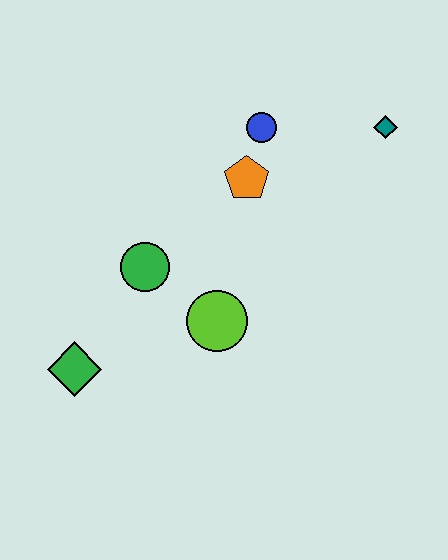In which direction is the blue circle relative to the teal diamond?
The blue circle is to the left of the teal diamond.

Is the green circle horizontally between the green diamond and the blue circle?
Yes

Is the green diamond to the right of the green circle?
No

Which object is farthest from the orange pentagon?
The green diamond is farthest from the orange pentagon.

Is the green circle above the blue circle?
No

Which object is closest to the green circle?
The lime circle is closest to the green circle.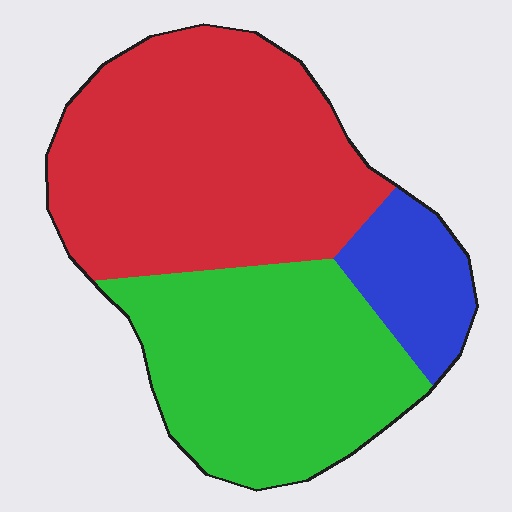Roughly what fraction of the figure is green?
Green takes up about three eighths (3/8) of the figure.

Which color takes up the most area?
Red, at roughly 50%.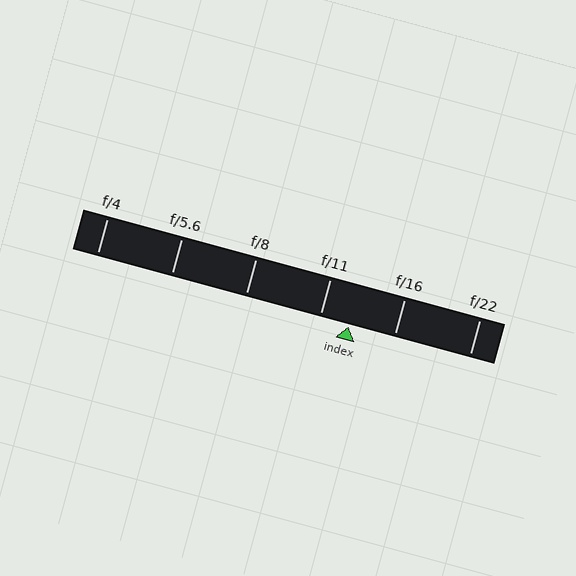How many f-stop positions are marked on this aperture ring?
There are 6 f-stop positions marked.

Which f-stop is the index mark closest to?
The index mark is closest to f/11.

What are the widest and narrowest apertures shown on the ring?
The widest aperture shown is f/4 and the narrowest is f/22.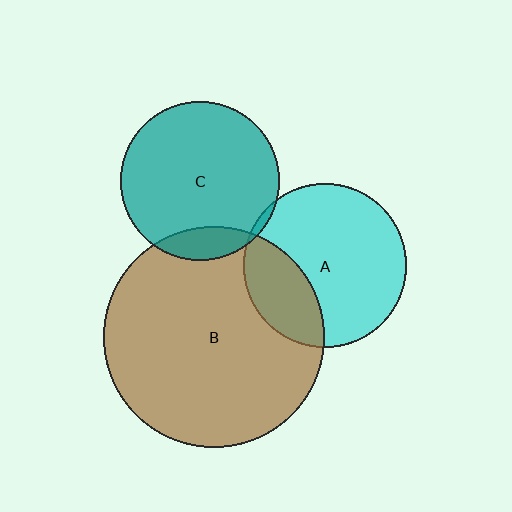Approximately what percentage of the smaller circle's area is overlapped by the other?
Approximately 10%.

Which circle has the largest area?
Circle B (brown).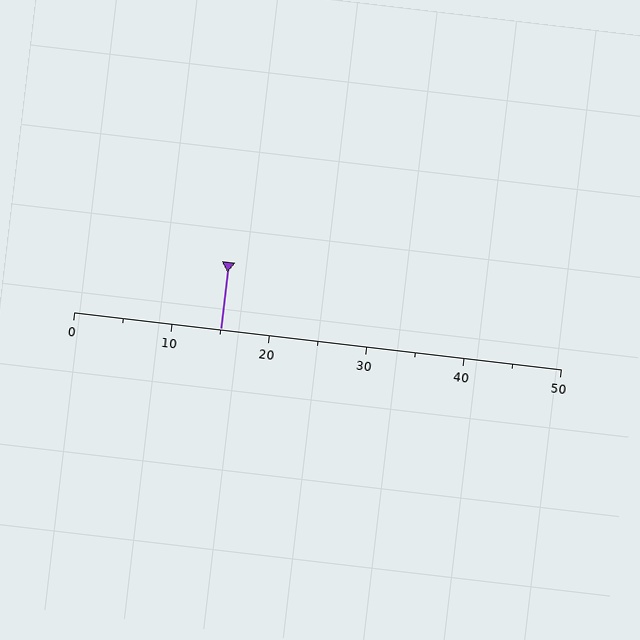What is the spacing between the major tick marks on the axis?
The major ticks are spaced 10 apart.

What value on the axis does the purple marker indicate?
The marker indicates approximately 15.